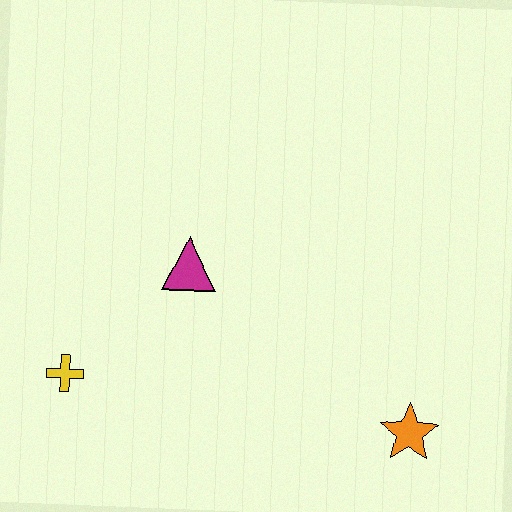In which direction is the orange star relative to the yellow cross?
The orange star is to the right of the yellow cross.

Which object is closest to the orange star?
The magenta triangle is closest to the orange star.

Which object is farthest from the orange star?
The yellow cross is farthest from the orange star.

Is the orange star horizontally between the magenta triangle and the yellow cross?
No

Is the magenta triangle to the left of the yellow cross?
No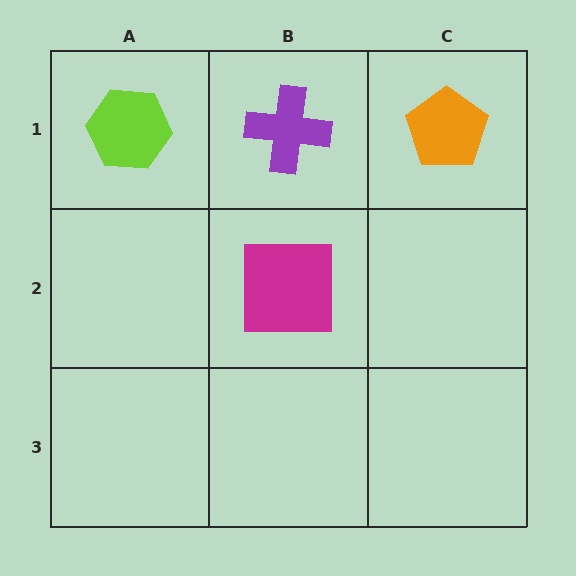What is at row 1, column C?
An orange pentagon.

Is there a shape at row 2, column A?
No, that cell is empty.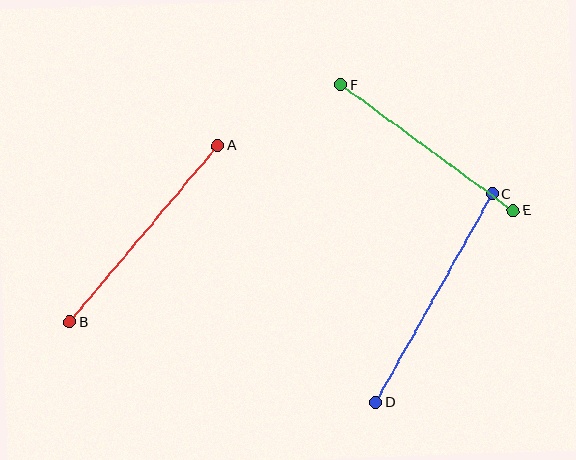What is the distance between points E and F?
The distance is approximately 213 pixels.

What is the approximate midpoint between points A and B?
The midpoint is at approximately (144, 234) pixels.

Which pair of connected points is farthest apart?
Points C and D are farthest apart.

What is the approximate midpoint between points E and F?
The midpoint is at approximately (427, 148) pixels.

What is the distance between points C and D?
The distance is approximately 239 pixels.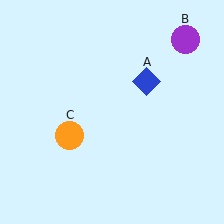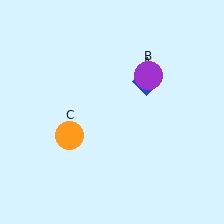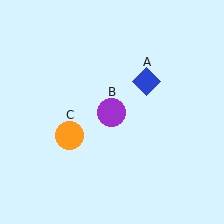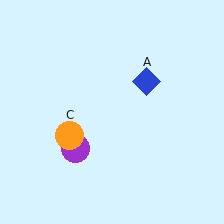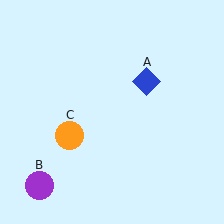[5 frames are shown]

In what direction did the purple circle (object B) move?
The purple circle (object B) moved down and to the left.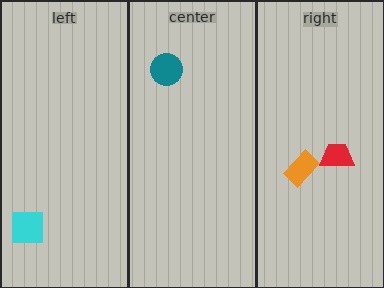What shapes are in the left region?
The cyan square.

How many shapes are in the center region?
1.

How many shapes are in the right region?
2.